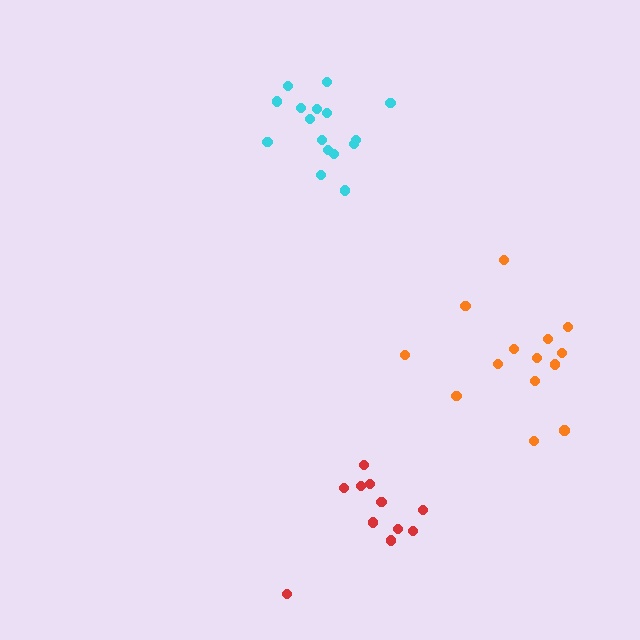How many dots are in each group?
Group 1: 11 dots, Group 2: 14 dots, Group 3: 16 dots (41 total).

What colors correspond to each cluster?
The clusters are colored: red, orange, cyan.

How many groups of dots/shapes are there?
There are 3 groups.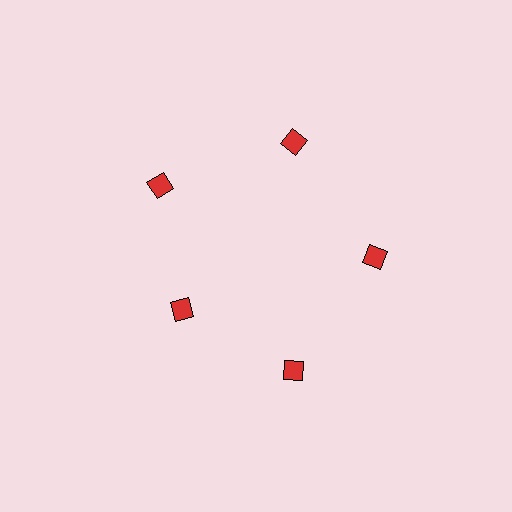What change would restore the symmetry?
The symmetry would be restored by moving it outward, back onto the ring so that all 5 diamonds sit at equal angles and equal distance from the center.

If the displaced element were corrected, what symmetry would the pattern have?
It would have 5-fold rotational symmetry — the pattern would map onto itself every 72 degrees.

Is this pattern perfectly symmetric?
No. The 5 red diamonds are arranged in a ring, but one element near the 8 o'clock position is pulled inward toward the center, breaking the 5-fold rotational symmetry.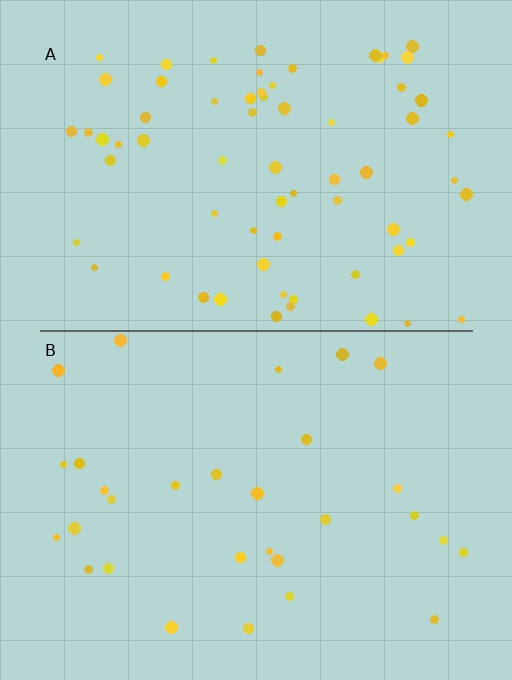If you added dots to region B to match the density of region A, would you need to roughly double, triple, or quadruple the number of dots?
Approximately double.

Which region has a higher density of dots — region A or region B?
A (the top).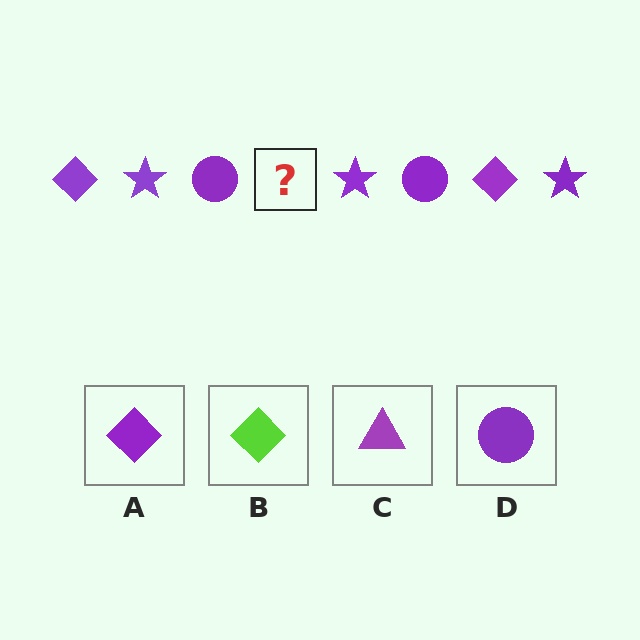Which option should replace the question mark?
Option A.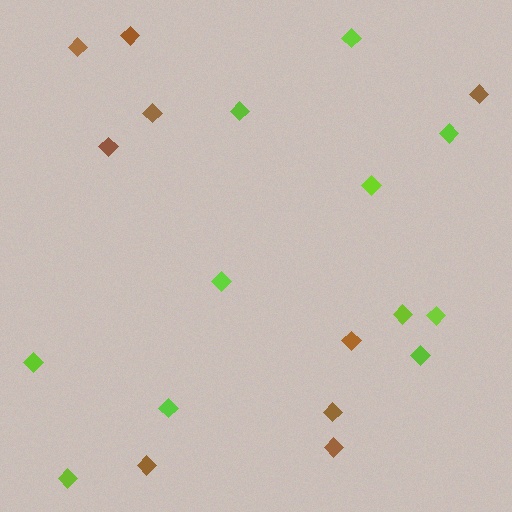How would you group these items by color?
There are 2 groups: one group of brown diamonds (9) and one group of lime diamonds (11).